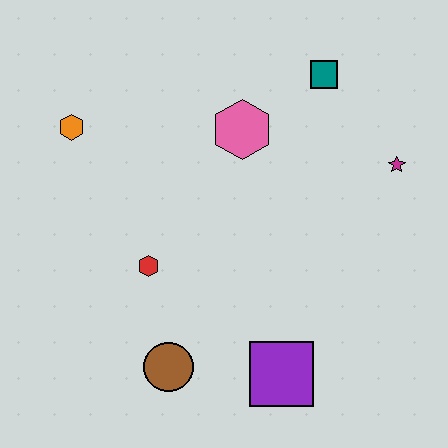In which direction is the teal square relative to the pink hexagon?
The teal square is to the right of the pink hexagon.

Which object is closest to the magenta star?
The teal square is closest to the magenta star.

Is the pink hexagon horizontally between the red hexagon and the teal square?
Yes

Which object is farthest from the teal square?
The brown circle is farthest from the teal square.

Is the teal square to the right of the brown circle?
Yes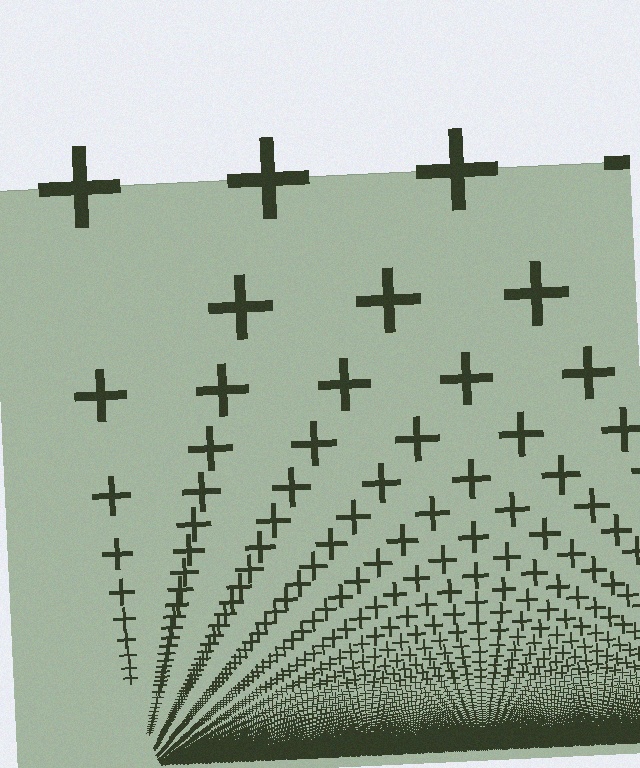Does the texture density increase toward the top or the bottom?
Density increases toward the bottom.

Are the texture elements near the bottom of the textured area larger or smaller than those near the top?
Smaller. The gradient is inverted — elements near the bottom are smaller and denser.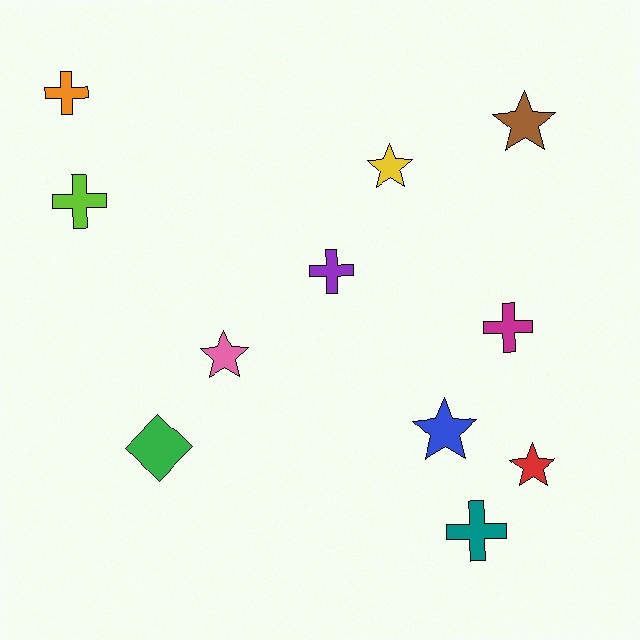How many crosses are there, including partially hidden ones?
There are 5 crosses.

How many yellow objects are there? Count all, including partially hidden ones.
There is 1 yellow object.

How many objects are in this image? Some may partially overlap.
There are 11 objects.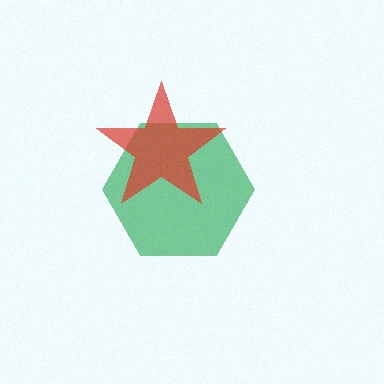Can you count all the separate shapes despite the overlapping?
Yes, there are 2 separate shapes.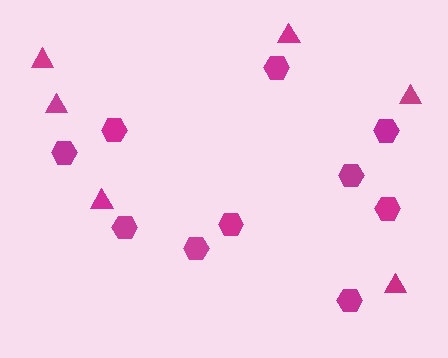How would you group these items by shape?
There are 2 groups: one group of triangles (6) and one group of hexagons (10).